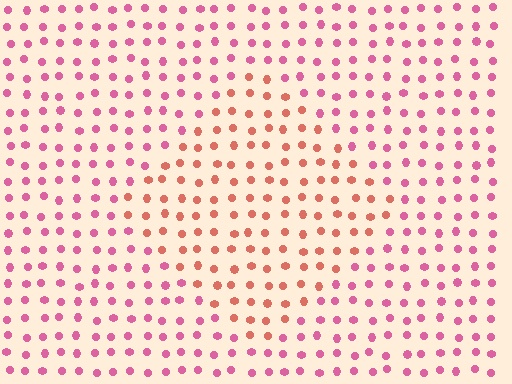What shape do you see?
I see a diamond.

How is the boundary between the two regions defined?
The boundary is defined purely by a slight shift in hue (about 37 degrees). Spacing, size, and orientation are identical on both sides.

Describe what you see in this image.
The image is filled with small pink elements in a uniform arrangement. A diamond-shaped region is visible where the elements are tinted to a slightly different hue, forming a subtle color boundary.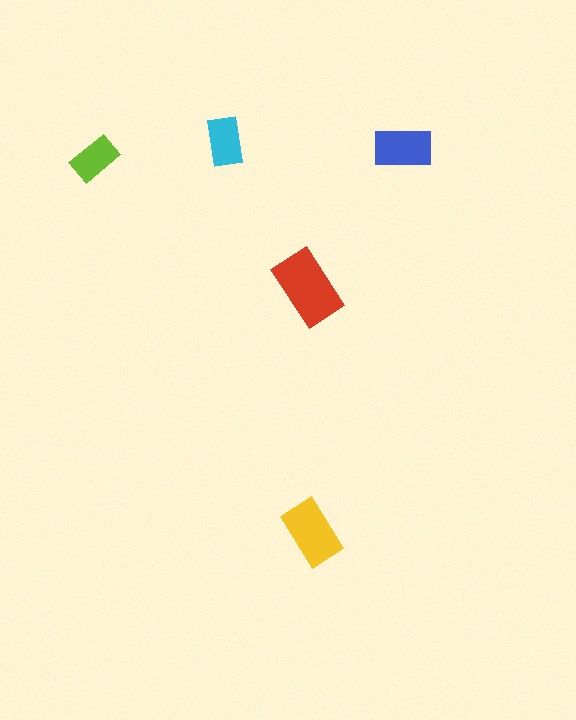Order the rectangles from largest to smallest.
the red one, the yellow one, the blue one, the cyan one, the lime one.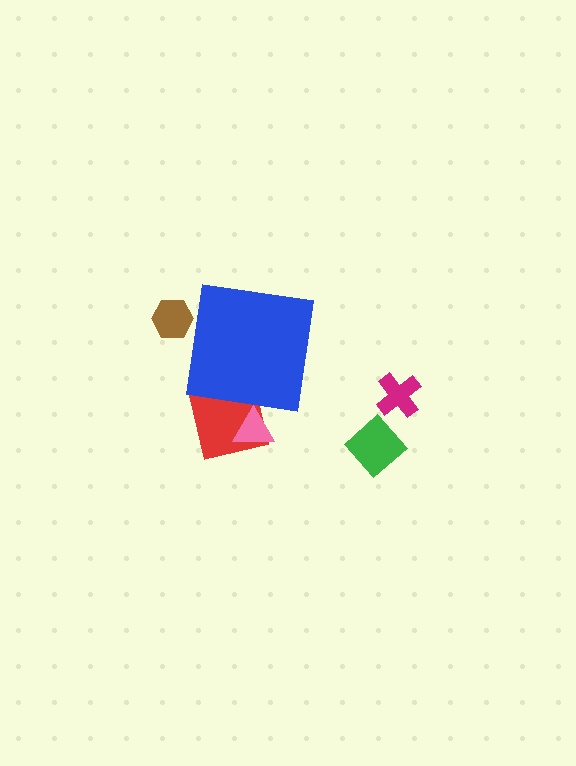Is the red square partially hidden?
Yes, the red square is partially hidden behind the blue square.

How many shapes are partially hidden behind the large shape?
3 shapes are partially hidden.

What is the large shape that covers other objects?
A blue square.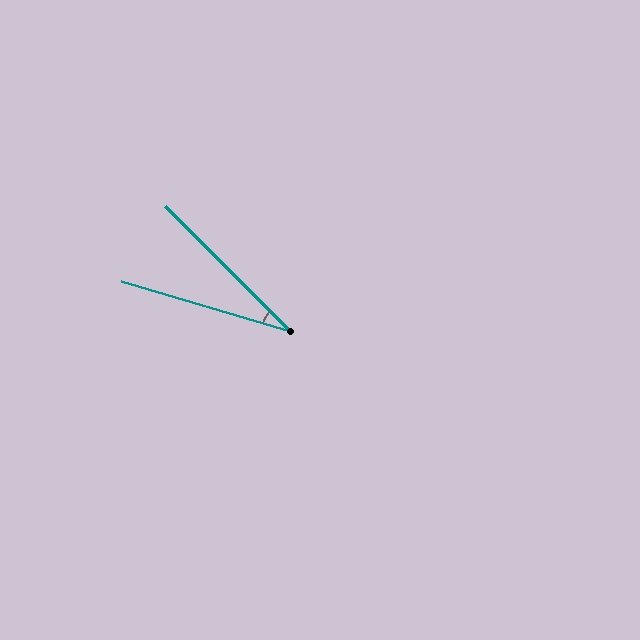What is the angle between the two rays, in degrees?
Approximately 29 degrees.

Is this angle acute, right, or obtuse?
It is acute.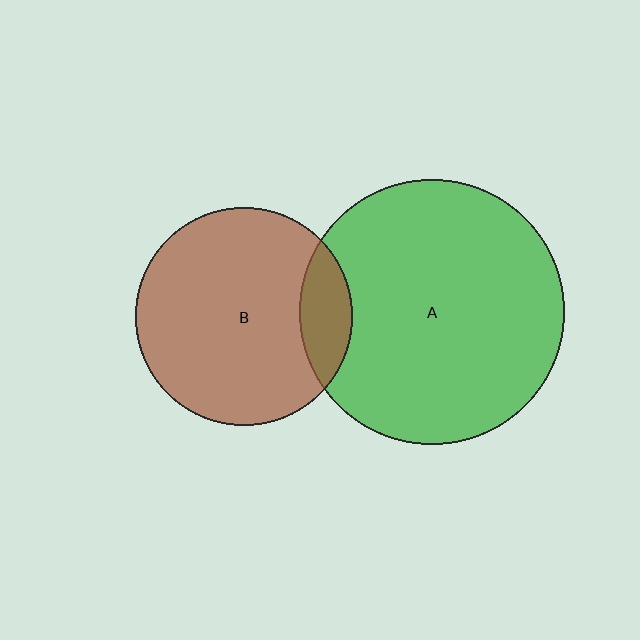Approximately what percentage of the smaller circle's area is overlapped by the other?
Approximately 15%.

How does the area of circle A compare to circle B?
Approximately 1.5 times.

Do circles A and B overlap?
Yes.